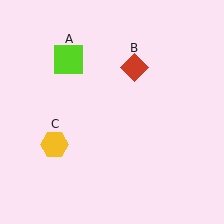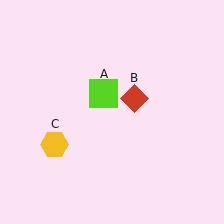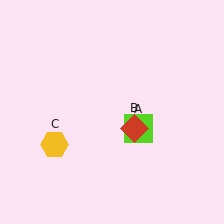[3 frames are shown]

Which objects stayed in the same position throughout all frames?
Yellow hexagon (object C) remained stationary.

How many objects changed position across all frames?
2 objects changed position: lime square (object A), red diamond (object B).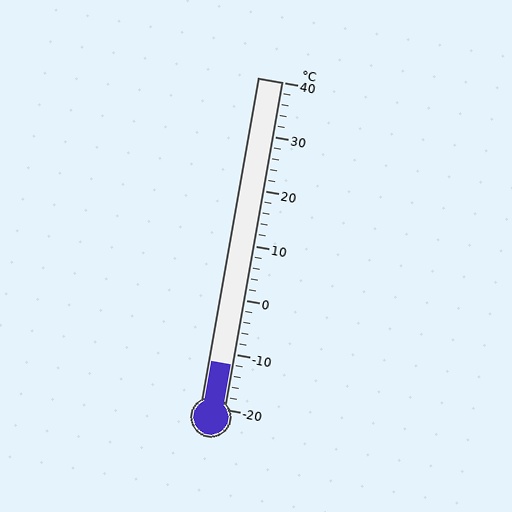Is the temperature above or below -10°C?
The temperature is below -10°C.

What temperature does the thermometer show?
The thermometer shows approximately -12°C.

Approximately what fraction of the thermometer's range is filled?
The thermometer is filled to approximately 15% of its range.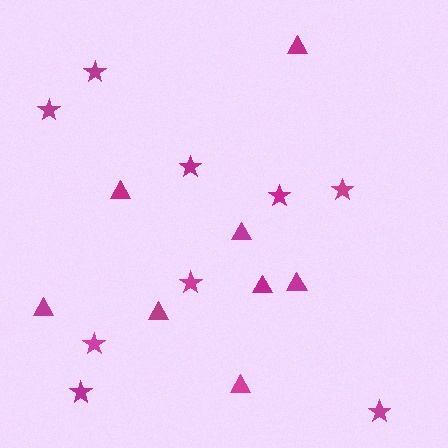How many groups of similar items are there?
There are 2 groups: one group of triangles (8) and one group of stars (9).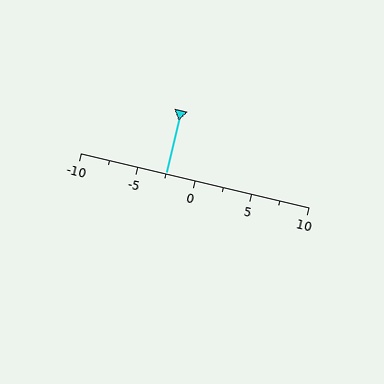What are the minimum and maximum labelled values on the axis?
The axis runs from -10 to 10.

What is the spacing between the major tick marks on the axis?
The major ticks are spaced 5 apart.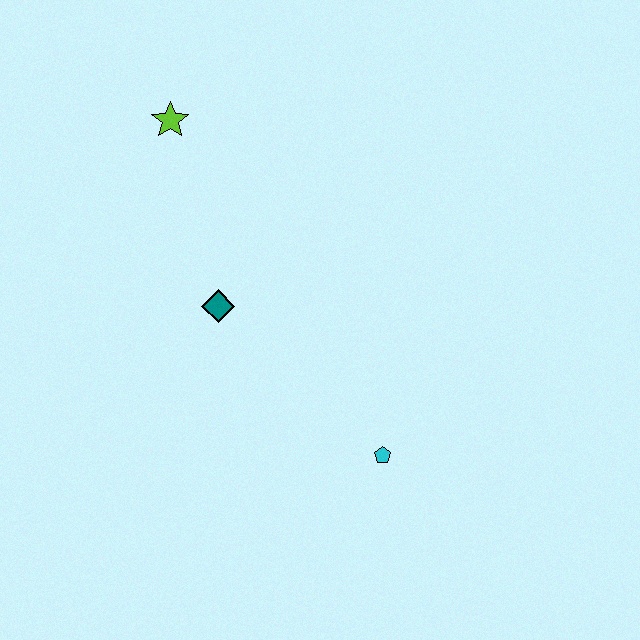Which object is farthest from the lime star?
The cyan pentagon is farthest from the lime star.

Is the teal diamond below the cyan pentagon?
No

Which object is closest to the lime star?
The teal diamond is closest to the lime star.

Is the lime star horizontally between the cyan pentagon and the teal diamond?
No